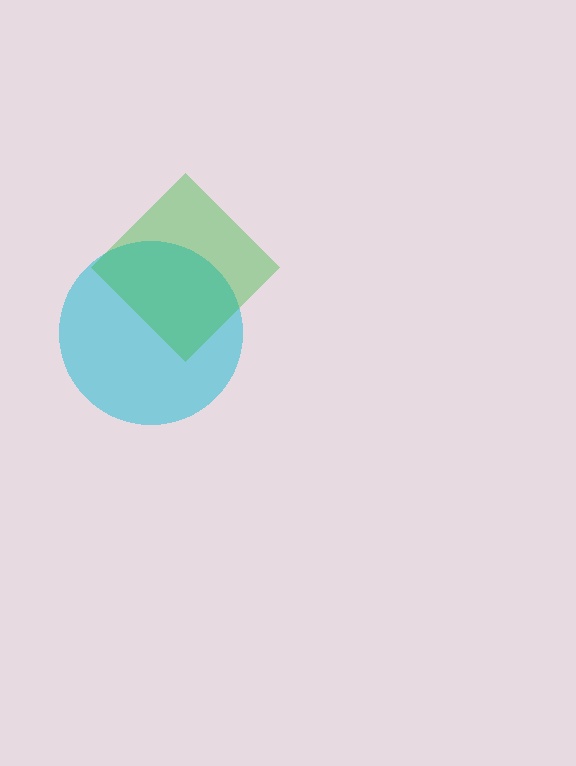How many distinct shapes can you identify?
There are 2 distinct shapes: a cyan circle, a green diamond.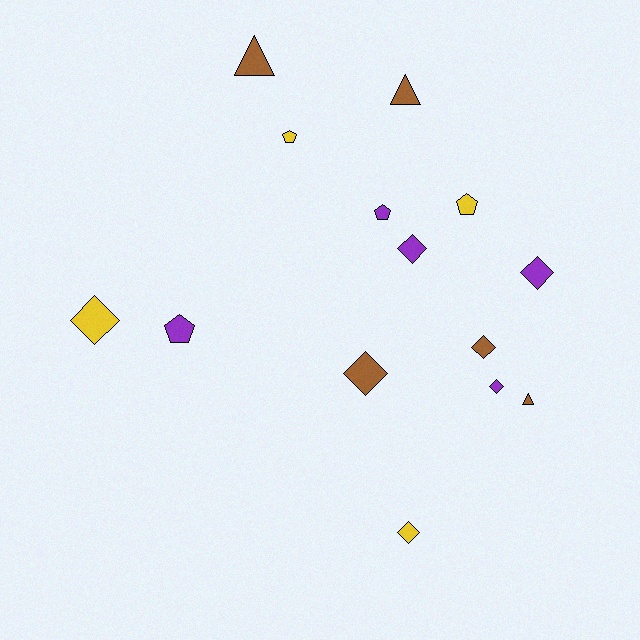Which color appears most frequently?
Brown, with 5 objects.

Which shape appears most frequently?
Diamond, with 7 objects.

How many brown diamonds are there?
There are 2 brown diamonds.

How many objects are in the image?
There are 14 objects.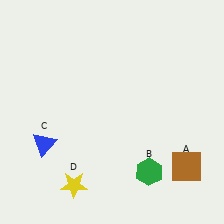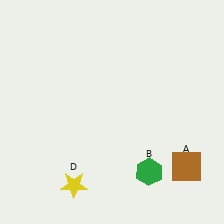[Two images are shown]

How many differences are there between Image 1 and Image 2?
There is 1 difference between the two images.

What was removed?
The blue triangle (C) was removed in Image 2.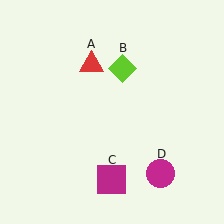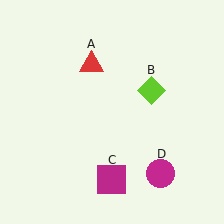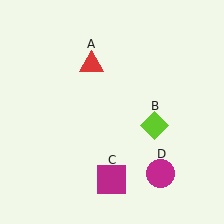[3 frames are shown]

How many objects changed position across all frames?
1 object changed position: lime diamond (object B).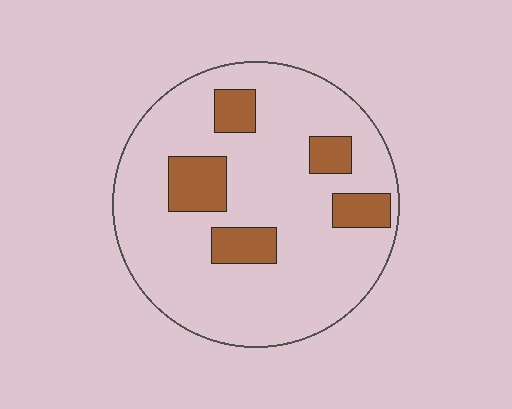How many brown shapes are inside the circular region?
5.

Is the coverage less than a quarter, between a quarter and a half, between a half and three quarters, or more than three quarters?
Less than a quarter.